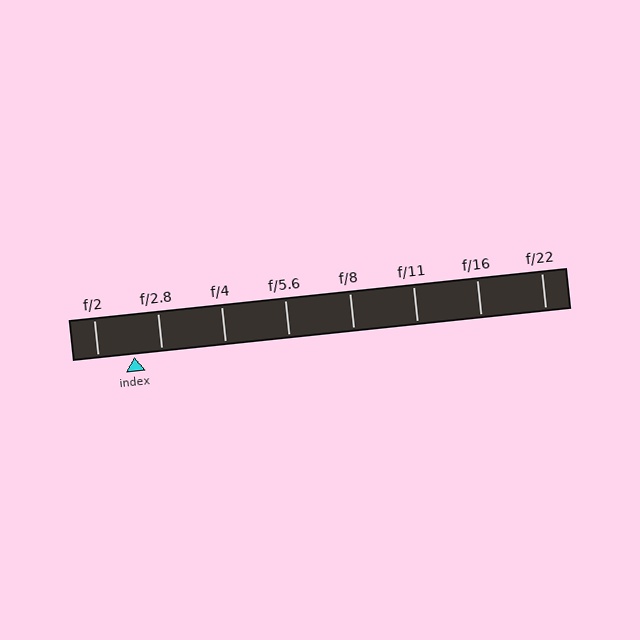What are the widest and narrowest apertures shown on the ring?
The widest aperture shown is f/2 and the narrowest is f/22.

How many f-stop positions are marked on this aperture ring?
There are 8 f-stop positions marked.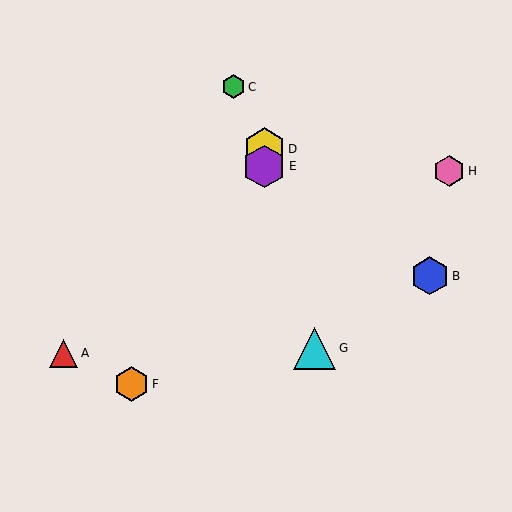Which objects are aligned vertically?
Objects D, E are aligned vertically.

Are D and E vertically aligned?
Yes, both are at x≈264.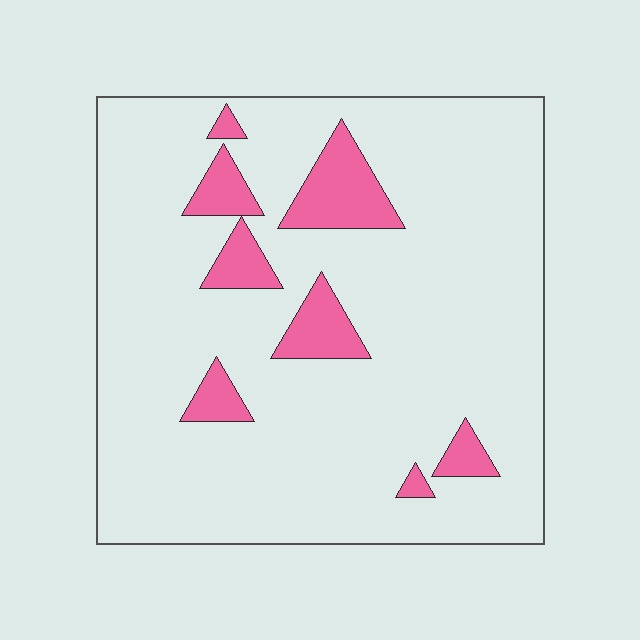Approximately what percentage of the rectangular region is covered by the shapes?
Approximately 10%.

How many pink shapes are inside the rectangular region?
8.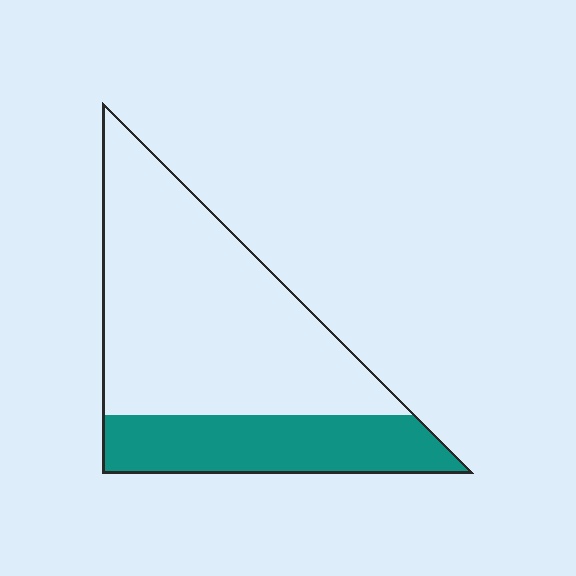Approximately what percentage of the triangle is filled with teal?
Approximately 30%.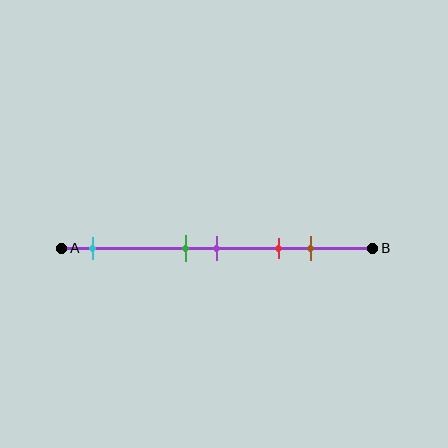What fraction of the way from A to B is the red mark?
The red mark is approximately 70% (0.7) of the way from A to B.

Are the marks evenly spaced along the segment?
No, the marks are not evenly spaced.